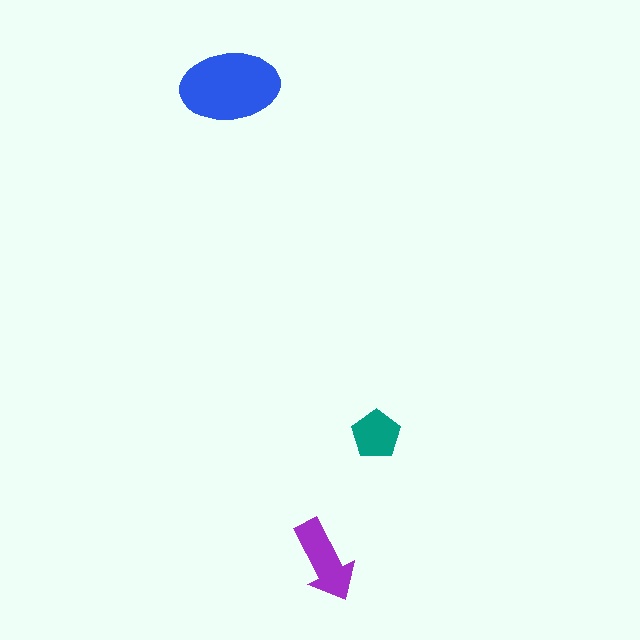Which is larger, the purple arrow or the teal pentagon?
The purple arrow.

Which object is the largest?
The blue ellipse.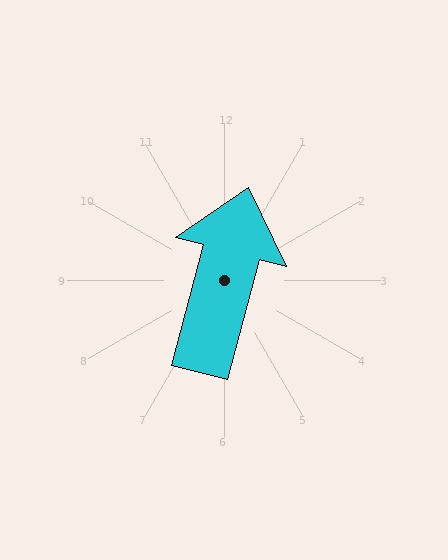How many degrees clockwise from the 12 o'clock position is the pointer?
Approximately 15 degrees.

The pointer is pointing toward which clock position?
Roughly 12 o'clock.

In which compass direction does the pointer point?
North.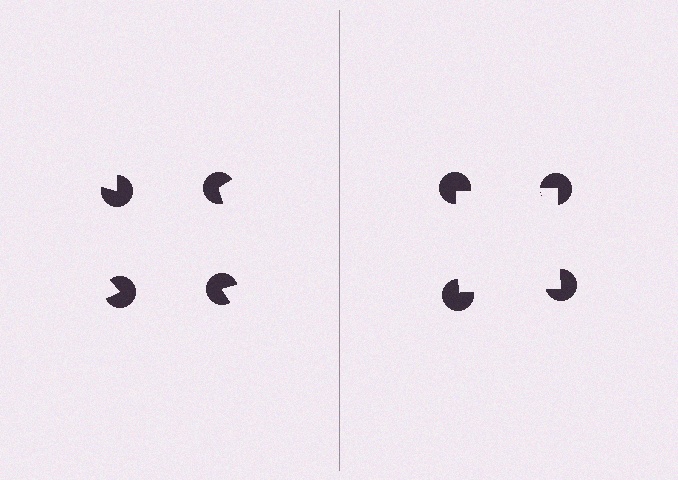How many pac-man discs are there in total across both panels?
8 — 4 on each side.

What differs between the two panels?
The pac-man discs are positioned identically on both sides; only the wedge orientations differ. On the right they align to a square; on the left they are misaligned.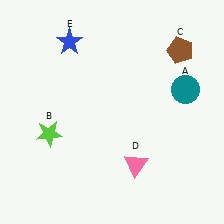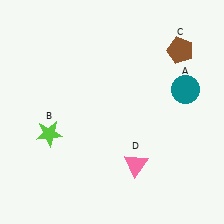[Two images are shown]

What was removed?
The blue star (E) was removed in Image 2.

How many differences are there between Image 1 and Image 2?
There is 1 difference between the two images.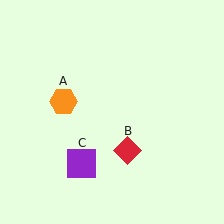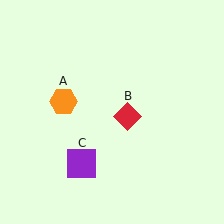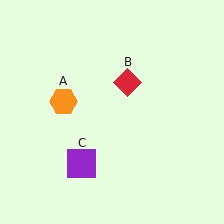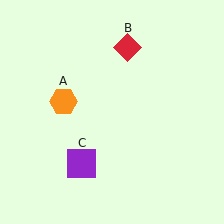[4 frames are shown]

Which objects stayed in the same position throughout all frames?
Orange hexagon (object A) and purple square (object C) remained stationary.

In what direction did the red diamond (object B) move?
The red diamond (object B) moved up.